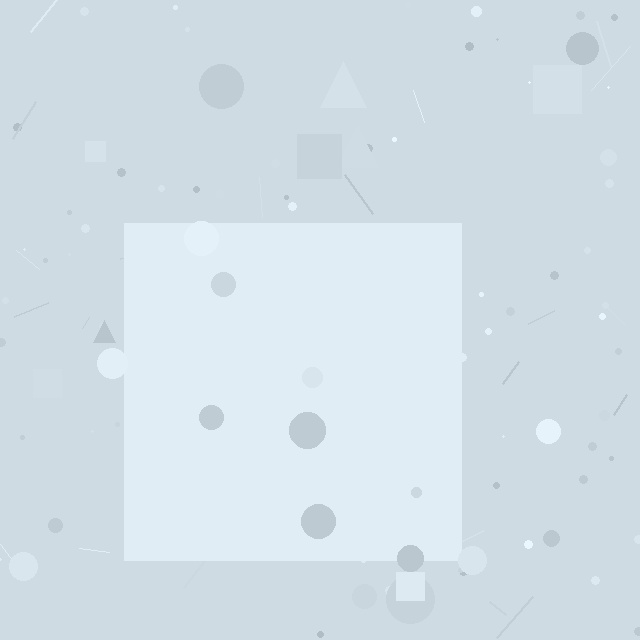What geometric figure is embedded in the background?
A square is embedded in the background.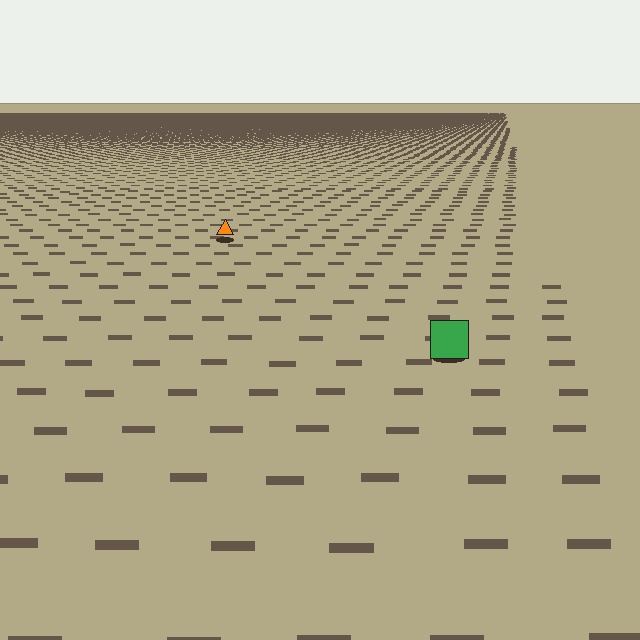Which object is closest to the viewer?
The green square is closest. The texture marks near it are larger and more spread out.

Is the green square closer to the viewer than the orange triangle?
Yes. The green square is closer — you can tell from the texture gradient: the ground texture is coarser near it.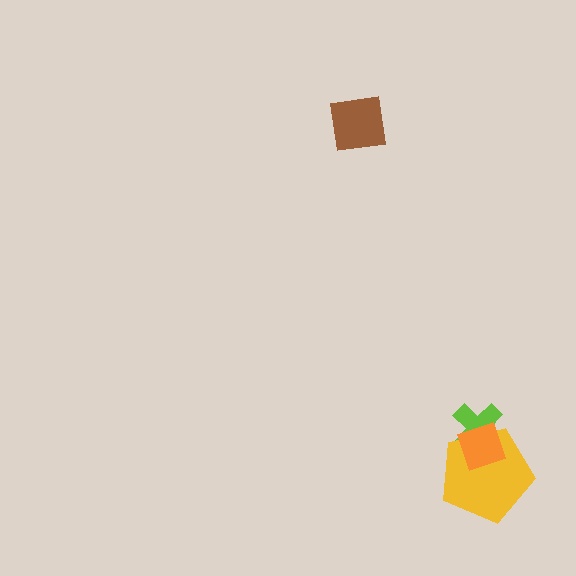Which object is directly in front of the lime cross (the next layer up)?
The yellow pentagon is directly in front of the lime cross.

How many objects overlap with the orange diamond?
2 objects overlap with the orange diamond.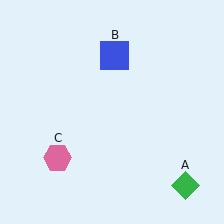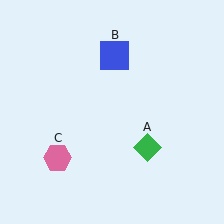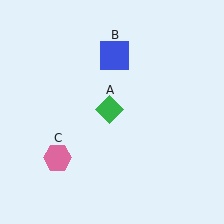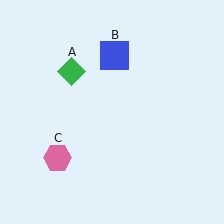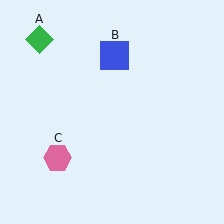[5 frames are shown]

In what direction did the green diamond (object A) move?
The green diamond (object A) moved up and to the left.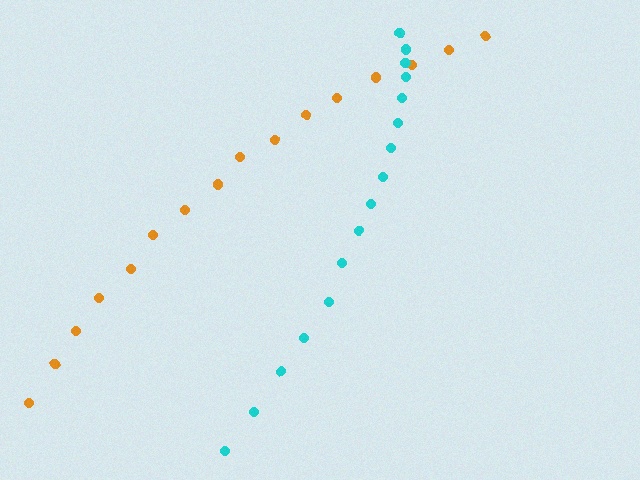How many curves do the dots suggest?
There are 2 distinct paths.